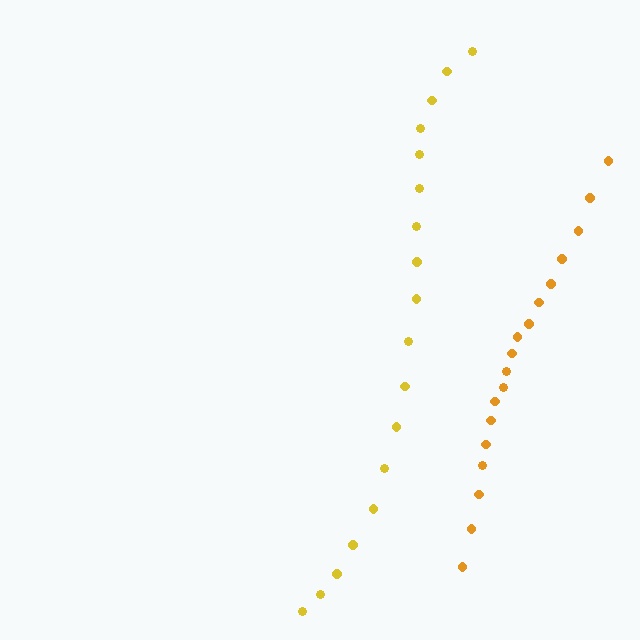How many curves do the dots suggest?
There are 2 distinct paths.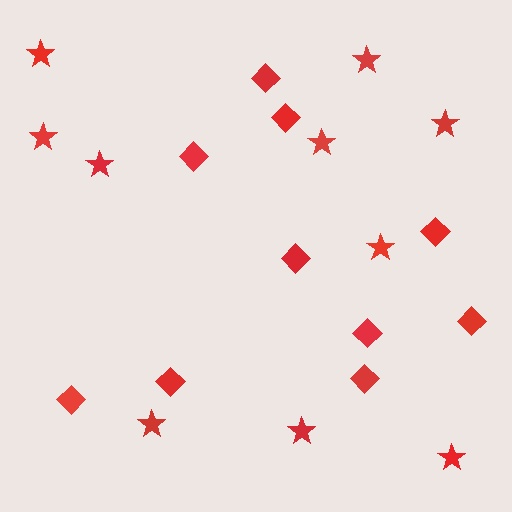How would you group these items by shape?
There are 2 groups: one group of diamonds (10) and one group of stars (10).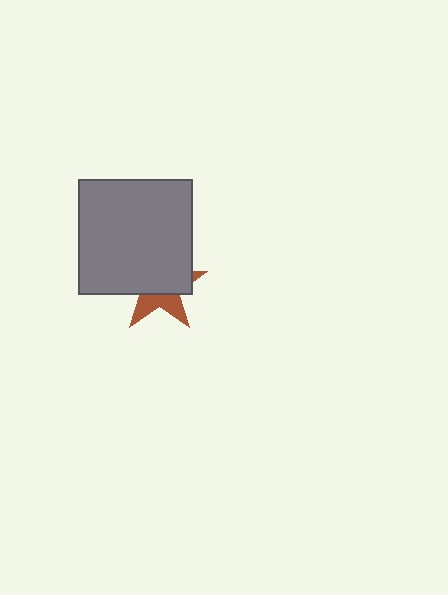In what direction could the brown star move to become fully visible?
The brown star could move down. That would shift it out from behind the gray square entirely.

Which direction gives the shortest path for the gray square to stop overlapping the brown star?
Moving up gives the shortest separation.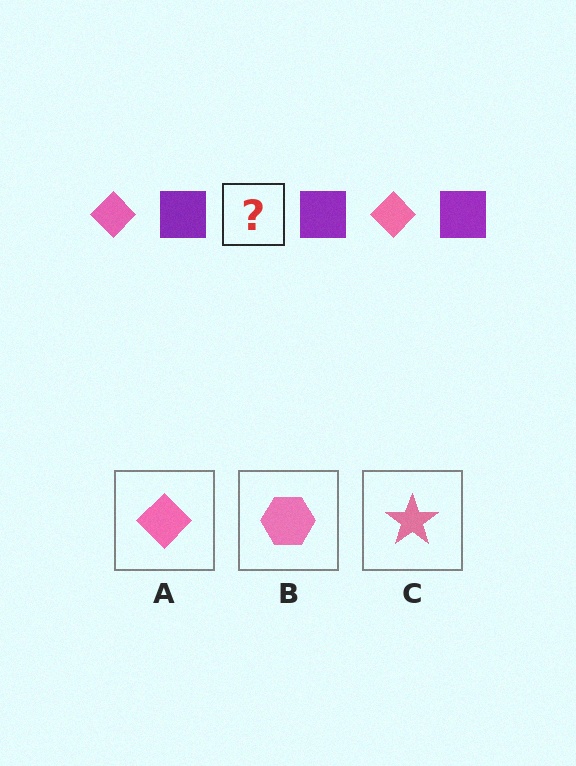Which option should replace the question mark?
Option A.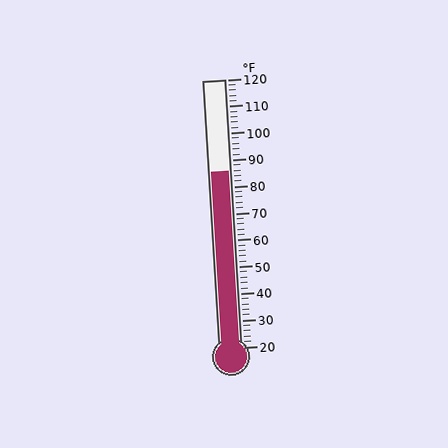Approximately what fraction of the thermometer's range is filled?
The thermometer is filled to approximately 65% of its range.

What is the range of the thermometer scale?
The thermometer scale ranges from 20°F to 120°F.